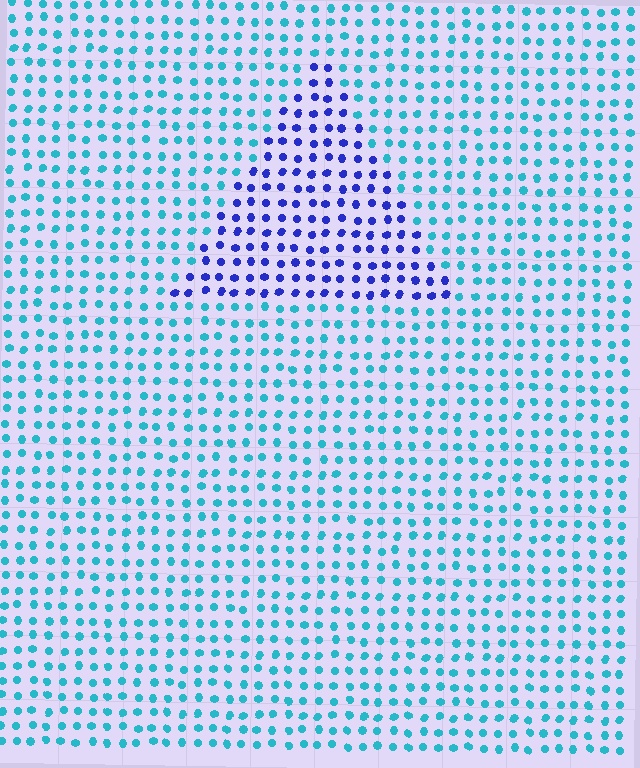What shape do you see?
I see a triangle.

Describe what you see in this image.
The image is filled with small cyan elements in a uniform arrangement. A triangle-shaped region is visible where the elements are tinted to a slightly different hue, forming a subtle color boundary.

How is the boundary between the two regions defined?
The boundary is defined purely by a slight shift in hue (about 52 degrees). Spacing, size, and orientation are identical on both sides.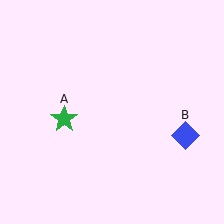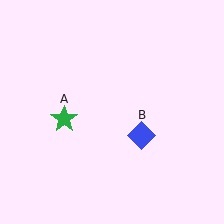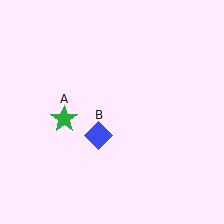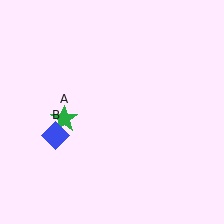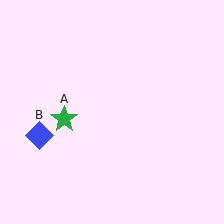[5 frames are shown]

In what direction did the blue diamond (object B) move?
The blue diamond (object B) moved left.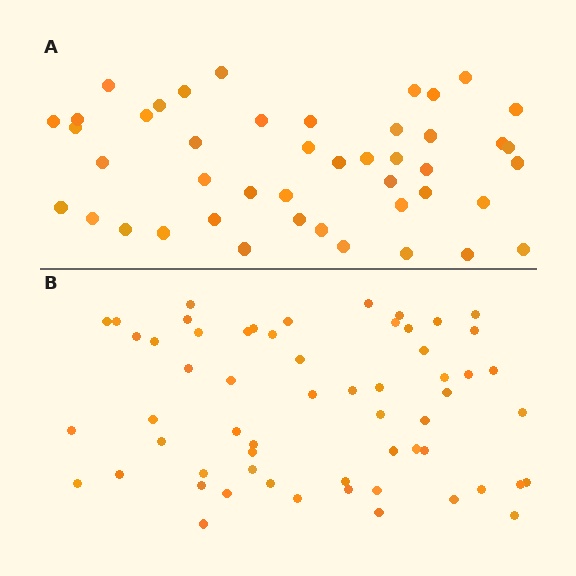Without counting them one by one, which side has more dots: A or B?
Region B (the bottom region) has more dots.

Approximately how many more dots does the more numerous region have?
Region B has approximately 15 more dots than region A.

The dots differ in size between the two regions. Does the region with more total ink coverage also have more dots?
No. Region A has more total ink coverage because its dots are larger, but region B actually contains more individual dots. Total area can be misleading — the number of items is what matters here.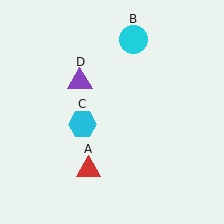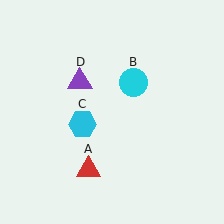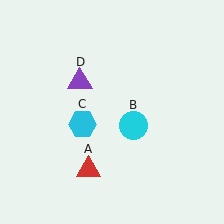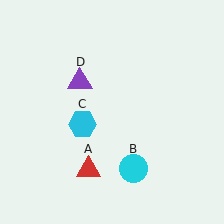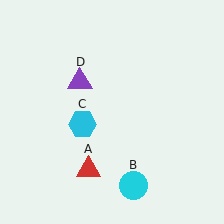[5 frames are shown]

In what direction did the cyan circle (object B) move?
The cyan circle (object B) moved down.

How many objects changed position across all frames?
1 object changed position: cyan circle (object B).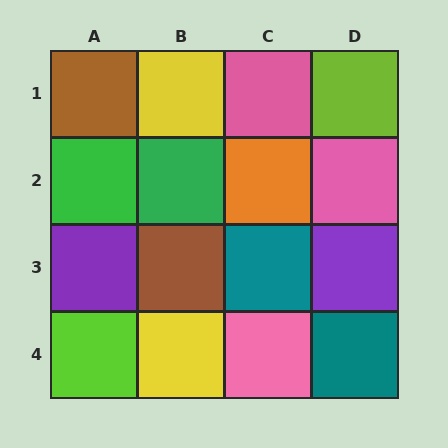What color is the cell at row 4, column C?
Pink.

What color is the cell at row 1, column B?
Yellow.